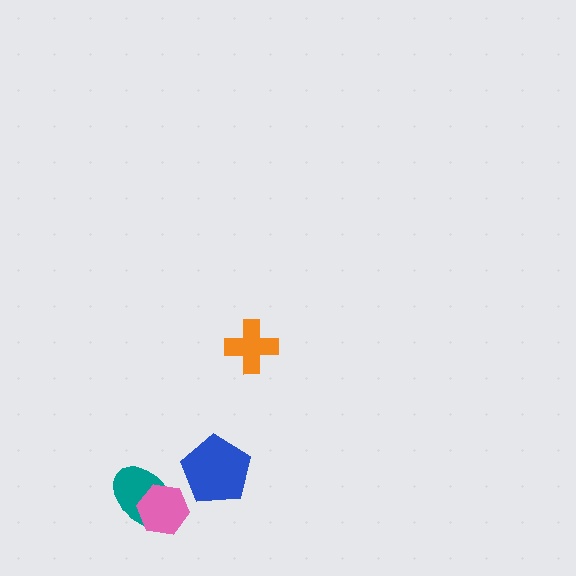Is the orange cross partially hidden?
No, no other shape covers it.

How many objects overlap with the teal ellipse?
1 object overlaps with the teal ellipse.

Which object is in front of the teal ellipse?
The pink hexagon is in front of the teal ellipse.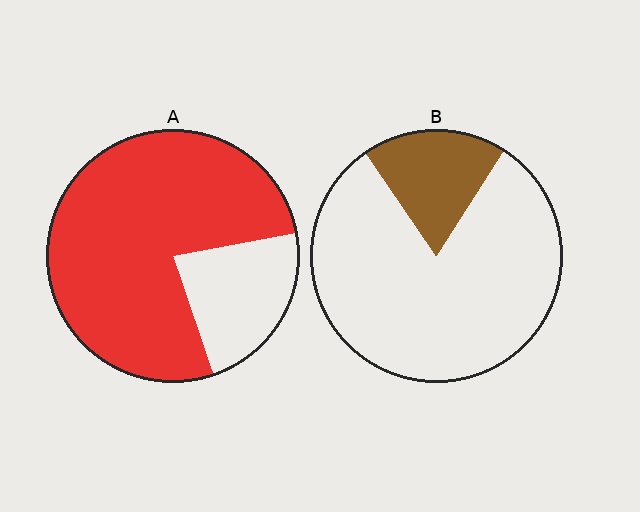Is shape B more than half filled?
No.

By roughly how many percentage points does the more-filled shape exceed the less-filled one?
By roughly 60 percentage points (A over B).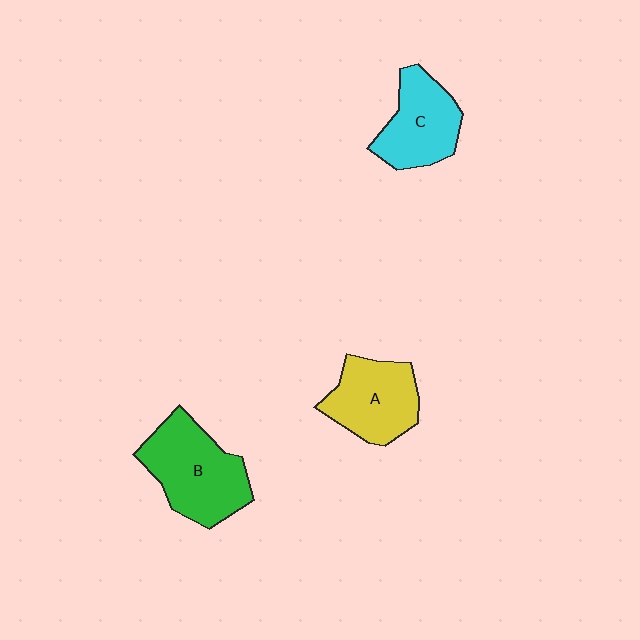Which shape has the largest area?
Shape B (green).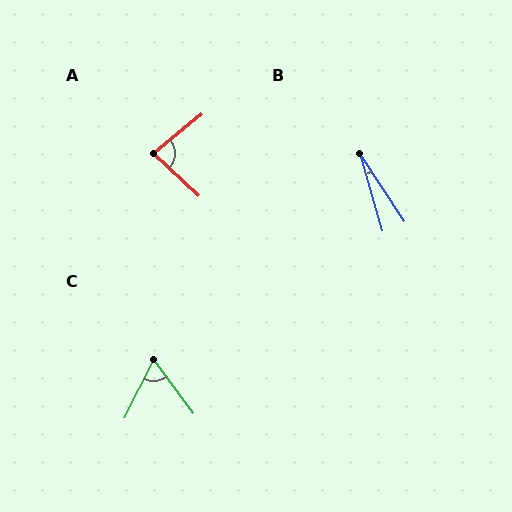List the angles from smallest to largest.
B (17°), C (63°), A (83°).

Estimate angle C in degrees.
Approximately 63 degrees.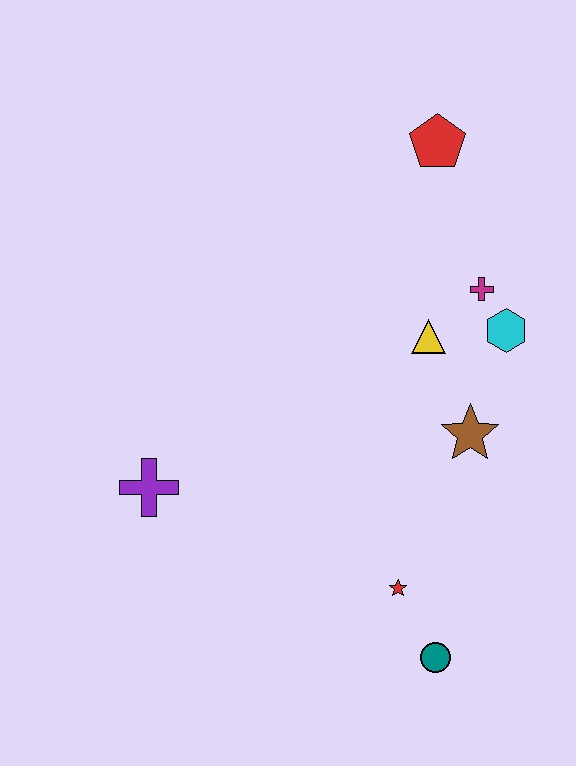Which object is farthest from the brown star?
The purple cross is farthest from the brown star.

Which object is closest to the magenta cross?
The cyan hexagon is closest to the magenta cross.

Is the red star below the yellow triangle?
Yes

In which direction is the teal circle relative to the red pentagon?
The teal circle is below the red pentagon.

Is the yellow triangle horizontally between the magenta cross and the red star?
Yes